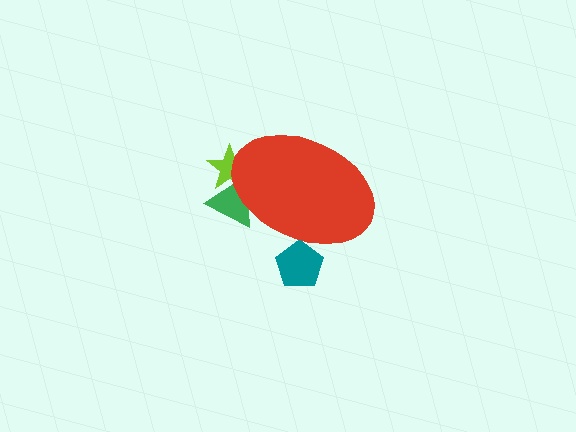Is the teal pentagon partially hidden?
Yes, the teal pentagon is partially hidden behind the red ellipse.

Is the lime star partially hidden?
Yes, the lime star is partially hidden behind the red ellipse.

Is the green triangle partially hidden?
Yes, the green triangle is partially hidden behind the red ellipse.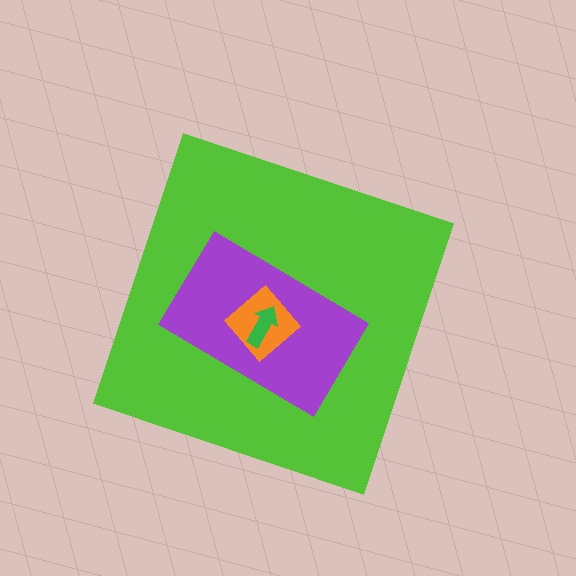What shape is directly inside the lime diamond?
The purple rectangle.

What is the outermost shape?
The lime diamond.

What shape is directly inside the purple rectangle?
The orange diamond.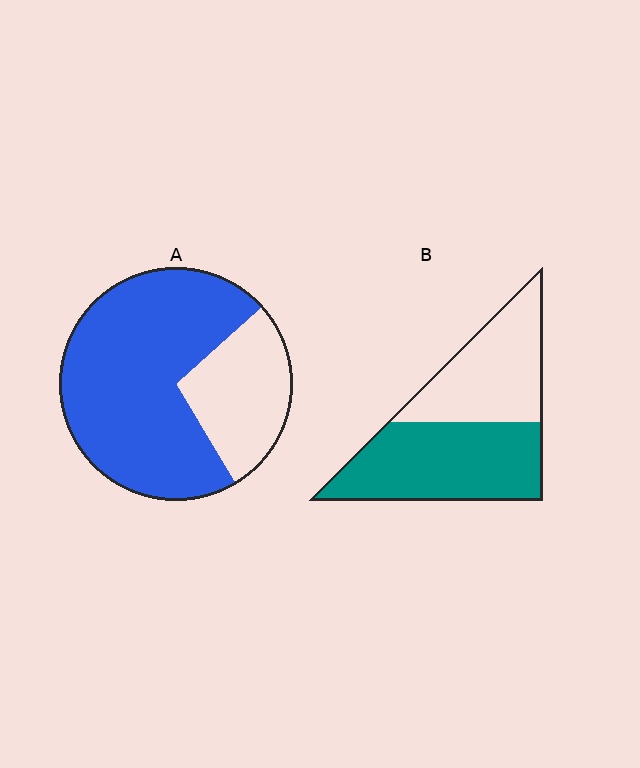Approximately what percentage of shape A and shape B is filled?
A is approximately 70% and B is approximately 55%.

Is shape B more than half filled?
Yes.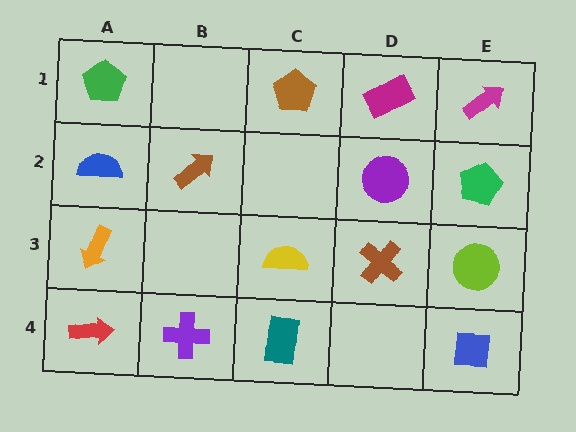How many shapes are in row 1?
4 shapes.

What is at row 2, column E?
A green pentagon.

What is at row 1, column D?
A magenta rectangle.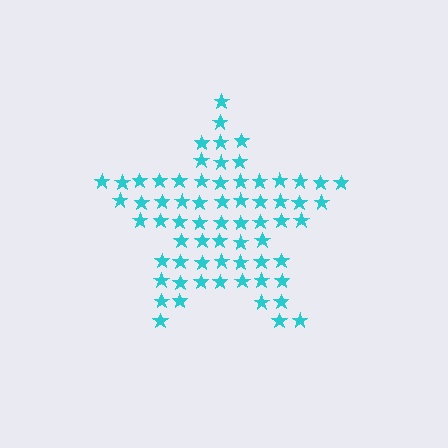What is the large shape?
The large shape is a star.